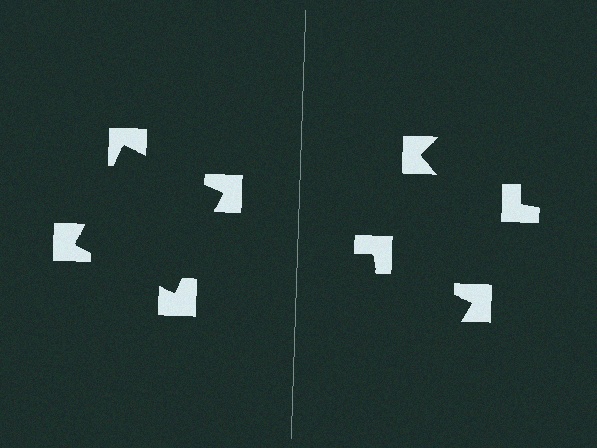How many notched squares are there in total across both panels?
8 — 4 on each side.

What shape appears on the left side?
An illusory square.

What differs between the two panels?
The notched squares are positioned identically on both sides; only the wedge orientations differ. On the left they align to a square; on the right they are misaligned.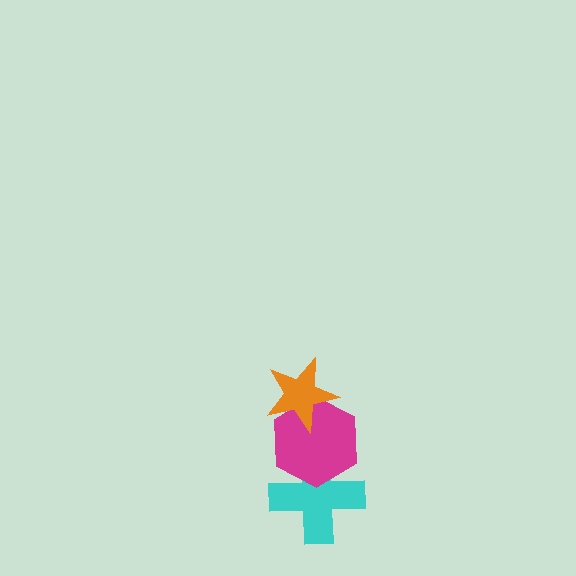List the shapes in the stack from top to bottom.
From top to bottom: the orange star, the magenta hexagon, the cyan cross.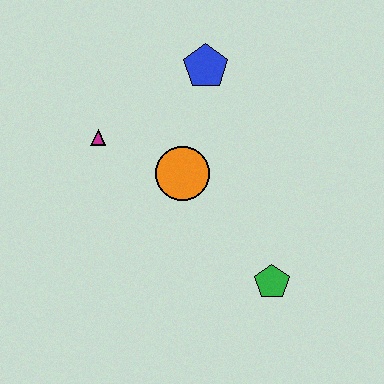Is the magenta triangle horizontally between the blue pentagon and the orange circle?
No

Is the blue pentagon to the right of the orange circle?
Yes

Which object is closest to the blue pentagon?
The orange circle is closest to the blue pentagon.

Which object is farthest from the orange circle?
The green pentagon is farthest from the orange circle.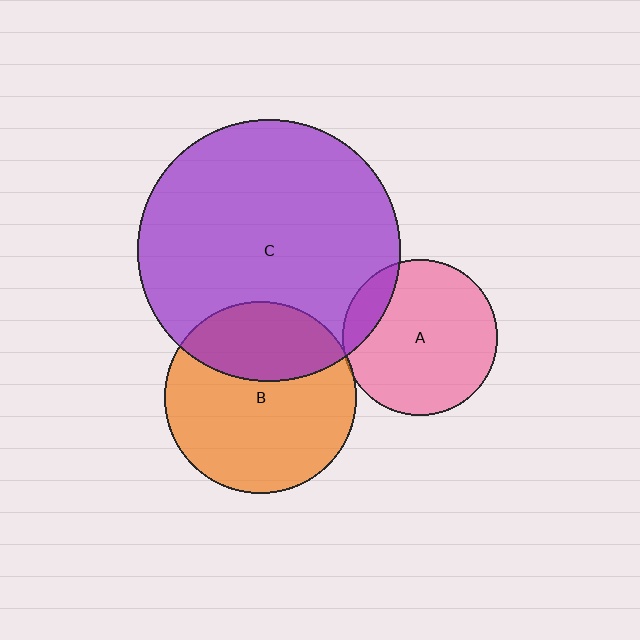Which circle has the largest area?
Circle C (purple).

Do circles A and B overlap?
Yes.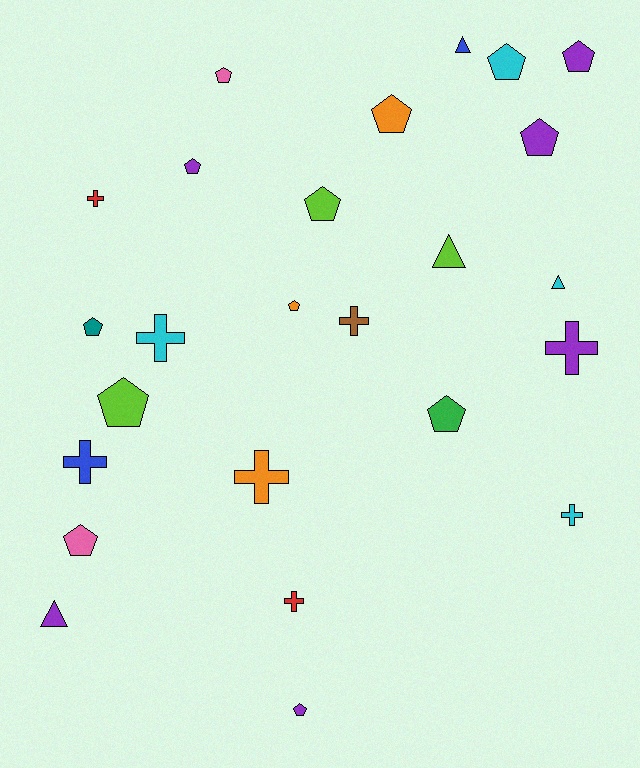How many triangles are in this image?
There are 4 triangles.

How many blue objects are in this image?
There are 2 blue objects.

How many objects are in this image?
There are 25 objects.